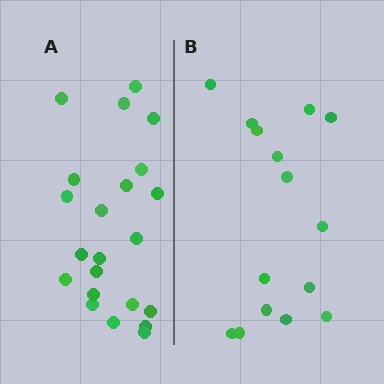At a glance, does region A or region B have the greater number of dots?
Region A (the left region) has more dots.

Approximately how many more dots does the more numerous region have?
Region A has roughly 8 or so more dots than region B.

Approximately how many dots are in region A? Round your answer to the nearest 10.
About 20 dots. (The exact count is 22, which rounds to 20.)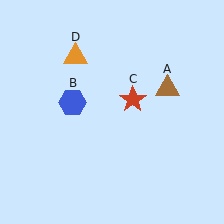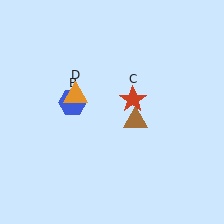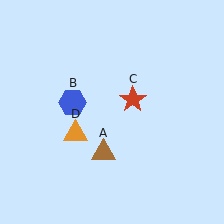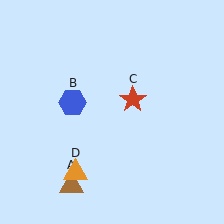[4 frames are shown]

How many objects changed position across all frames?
2 objects changed position: brown triangle (object A), orange triangle (object D).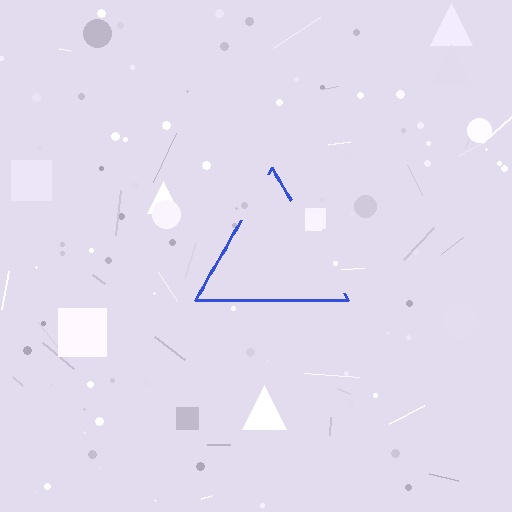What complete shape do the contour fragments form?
The contour fragments form a triangle.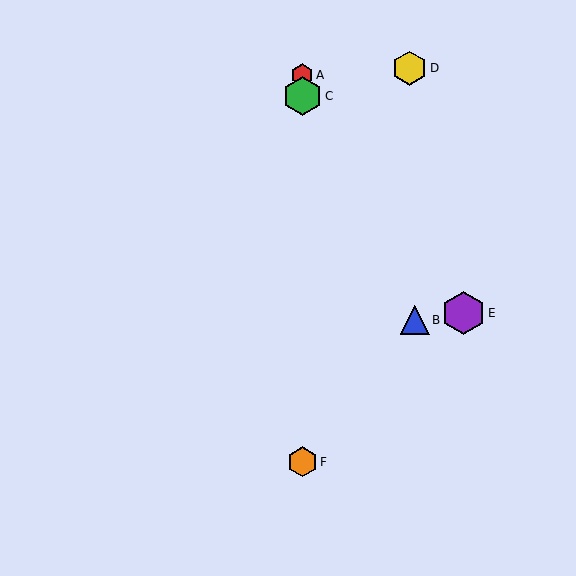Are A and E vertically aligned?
No, A is at x≈302 and E is at x≈463.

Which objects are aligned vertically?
Objects A, C, F are aligned vertically.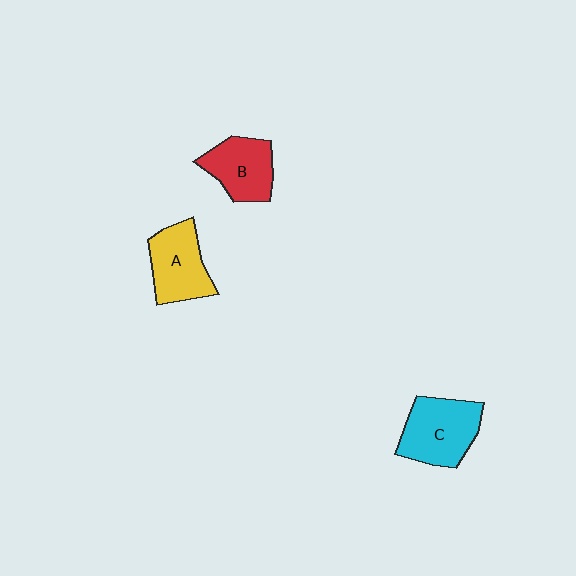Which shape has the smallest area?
Shape B (red).